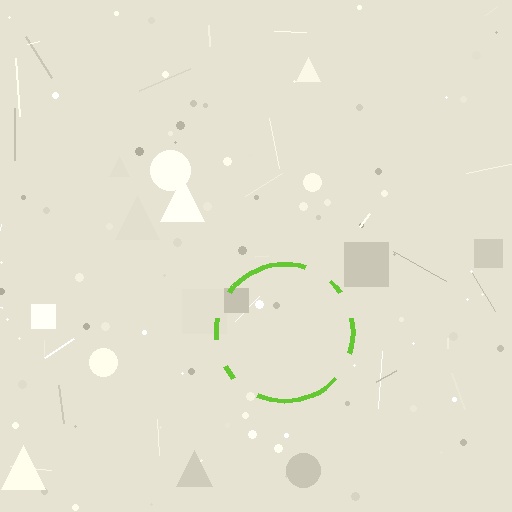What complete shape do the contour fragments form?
The contour fragments form a circle.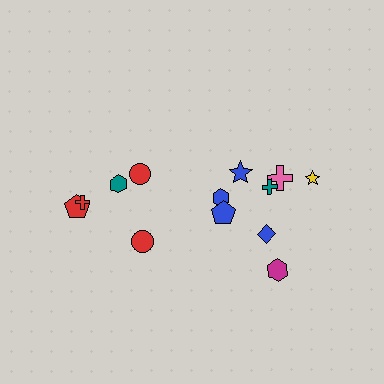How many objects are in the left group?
There are 5 objects.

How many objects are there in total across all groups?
There are 13 objects.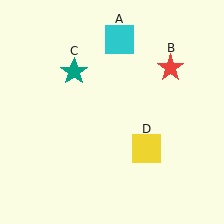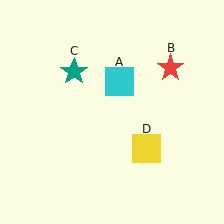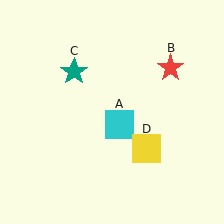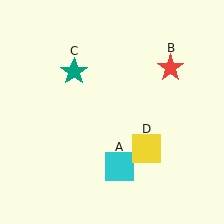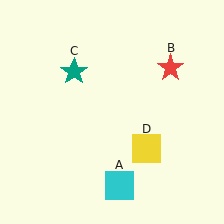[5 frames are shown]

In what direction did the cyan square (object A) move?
The cyan square (object A) moved down.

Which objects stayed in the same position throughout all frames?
Red star (object B) and teal star (object C) and yellow square (object D) remained stationary.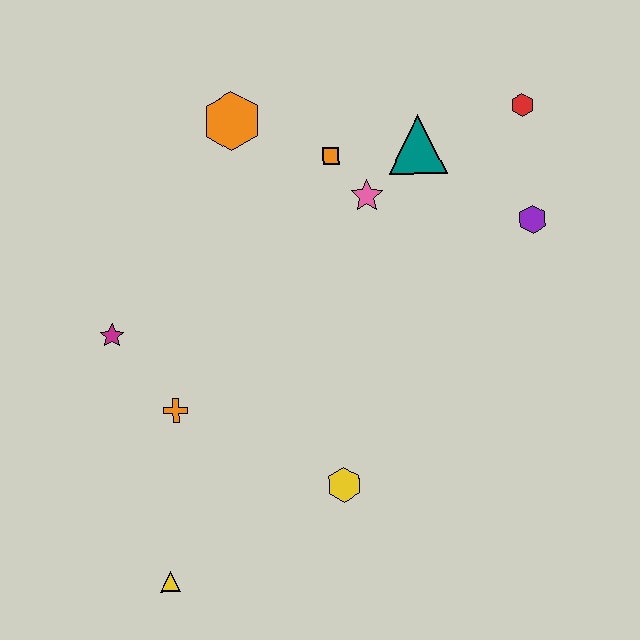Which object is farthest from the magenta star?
The red hexagon is farthest from the magenta star.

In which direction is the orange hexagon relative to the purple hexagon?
The orange hexagon is to the left of the purple hexagon.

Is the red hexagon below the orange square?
No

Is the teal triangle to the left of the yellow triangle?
No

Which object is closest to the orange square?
The pink star is closest to the orange square.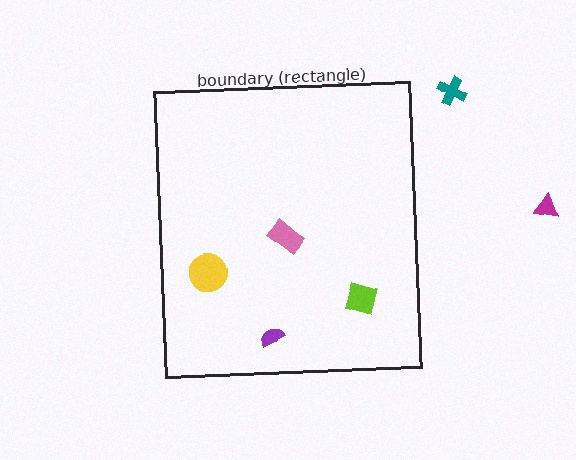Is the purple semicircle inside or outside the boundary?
Inside.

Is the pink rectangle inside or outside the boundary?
Inside.